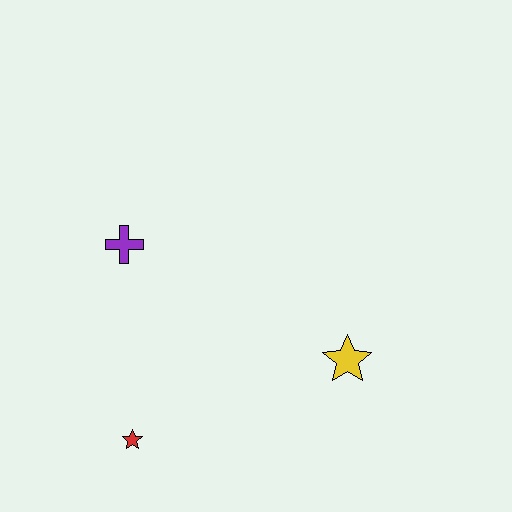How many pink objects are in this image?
There are no pink objects.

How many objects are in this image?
There are 3 objects.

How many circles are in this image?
There are no circles.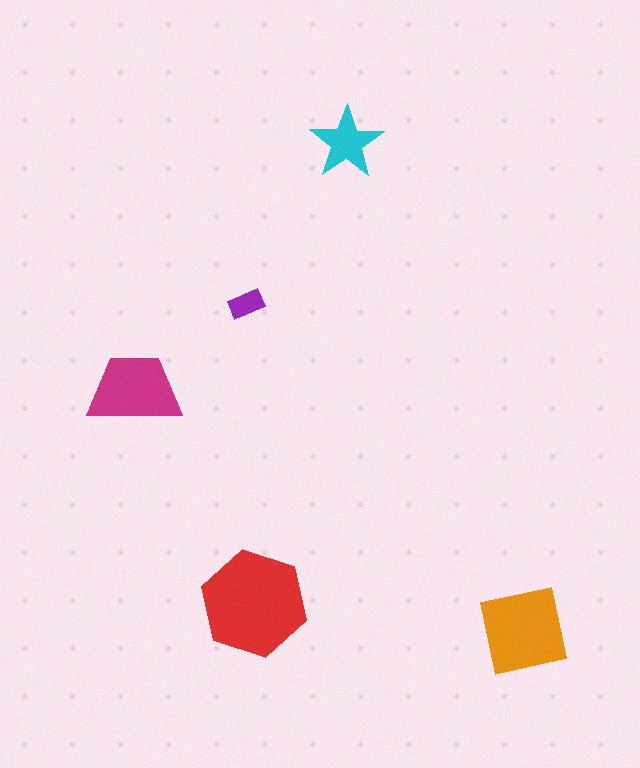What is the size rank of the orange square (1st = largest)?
2nd.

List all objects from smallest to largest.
The purple rectangle, the cyan star, the magenta trapezoid, the orange square, the red hexagon.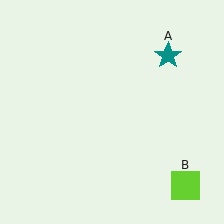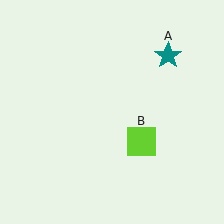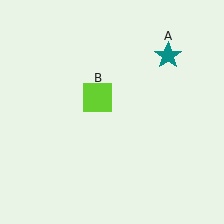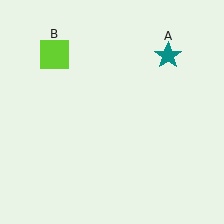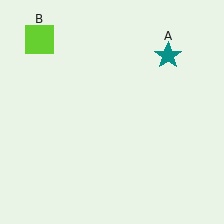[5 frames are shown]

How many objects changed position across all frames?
1 object changed position: lime square (object B).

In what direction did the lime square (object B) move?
The lime square (object B) moved up and to the left.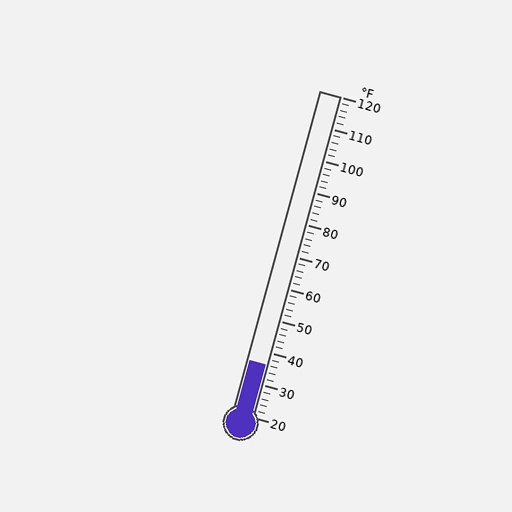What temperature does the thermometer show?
The thermometer shows approximately 36°F.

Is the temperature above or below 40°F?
The temperature is below 40°F.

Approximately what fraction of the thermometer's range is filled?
The thermometer is filled to approximately 15% of its range.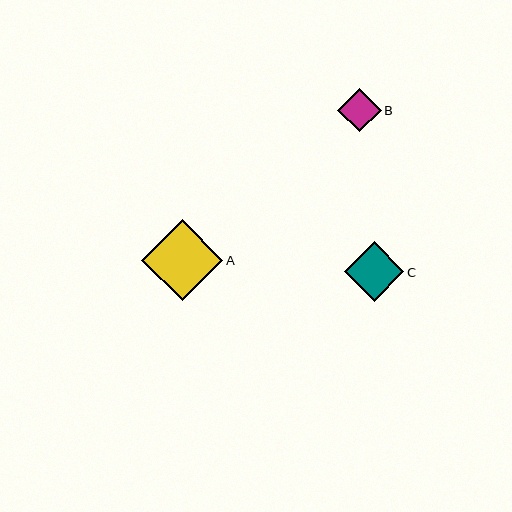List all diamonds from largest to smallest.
From largest to smallest: A, C, B.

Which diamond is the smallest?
Diamond B is the smallest with a size of approximately 44 pixels.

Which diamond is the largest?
Diamond A is the largest with a size of approximately 81 pixels.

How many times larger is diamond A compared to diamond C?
Diamond A is approximately 1.4 times the size of diamond C.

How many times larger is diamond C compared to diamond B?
Diamond C is approximately 1.4 times the size of diamond B.